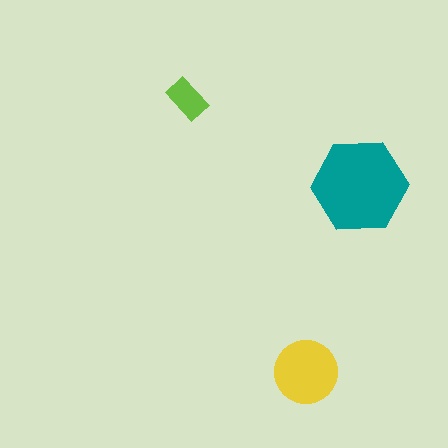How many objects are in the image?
There are 3 objects in the image.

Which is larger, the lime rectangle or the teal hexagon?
The teal hexagon.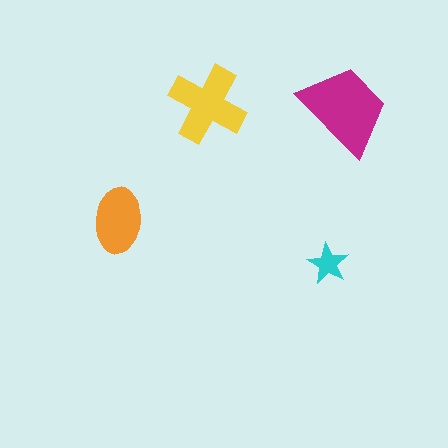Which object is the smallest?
The cyan star.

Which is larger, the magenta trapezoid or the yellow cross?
The magenta trapezoid.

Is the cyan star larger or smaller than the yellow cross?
Smaller.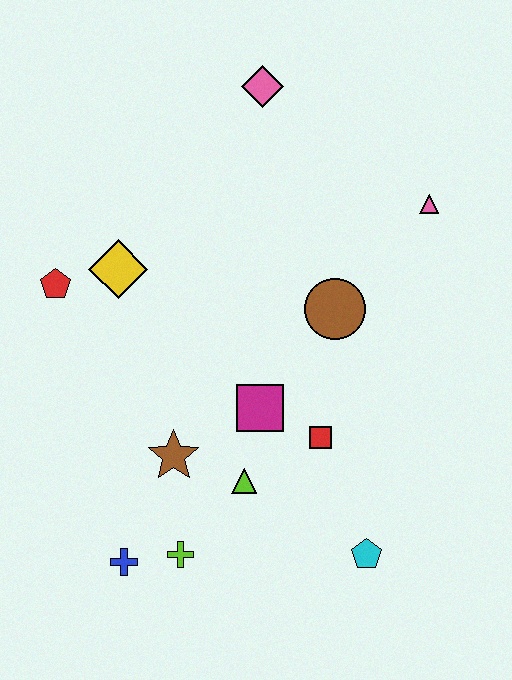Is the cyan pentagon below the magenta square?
Yes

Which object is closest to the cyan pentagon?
The red square is closest to the cyan pentagon.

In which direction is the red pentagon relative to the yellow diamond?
The red pentagon is to the left of the yellow diamond.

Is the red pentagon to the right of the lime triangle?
No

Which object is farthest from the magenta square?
The pink diamond is farthest from the magenta square.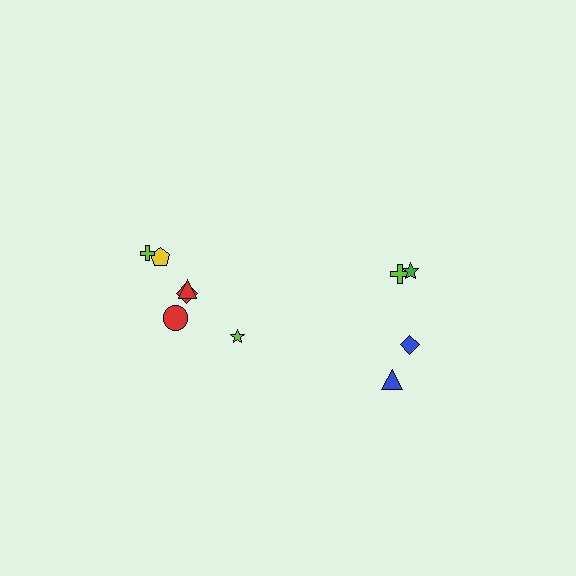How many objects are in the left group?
There are 6 objects.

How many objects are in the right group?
There are 4 objects.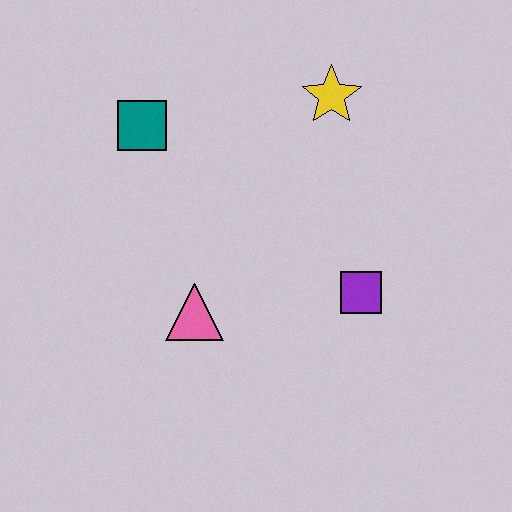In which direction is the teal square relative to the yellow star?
The teal square is to the left of the yellow star.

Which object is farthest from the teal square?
The purple square is farthest from the teal square.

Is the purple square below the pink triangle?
No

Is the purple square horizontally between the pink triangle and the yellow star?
No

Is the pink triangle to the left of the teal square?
No